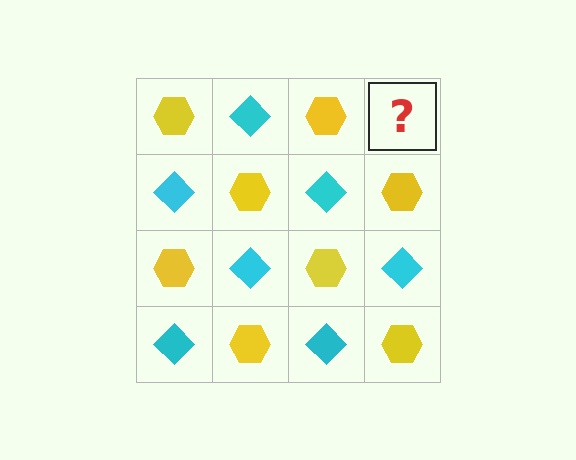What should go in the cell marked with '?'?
The missing cell should contain a cyan diamond.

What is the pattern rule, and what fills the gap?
The rule is that it alternates yellow hexagon and cyan diamond in a checkerboard pattern. The gap should be filled with a cyan diamond.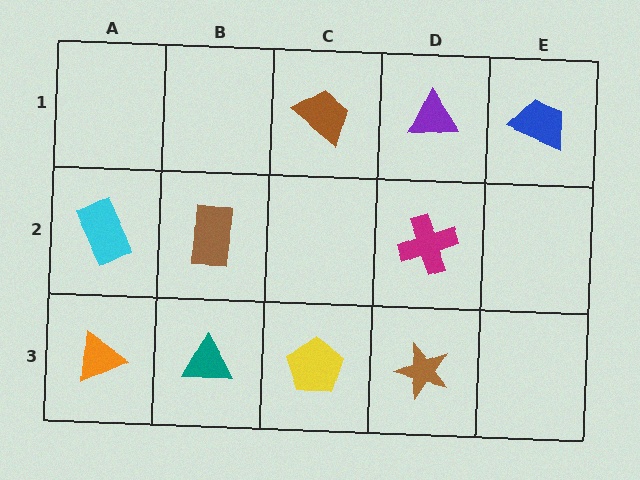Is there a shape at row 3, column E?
No, that cell is empty.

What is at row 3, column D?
A brown star.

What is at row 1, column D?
A purple triangle.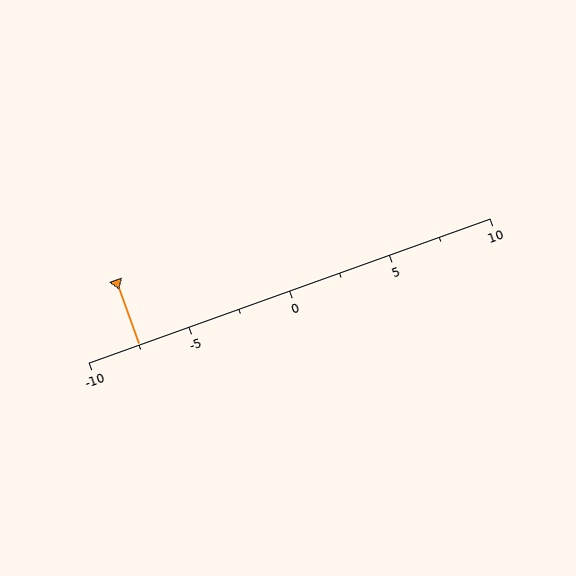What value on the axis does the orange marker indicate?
The marker indicates approximately -7.5.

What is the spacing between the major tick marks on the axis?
The major ticks are spaced 5 apart.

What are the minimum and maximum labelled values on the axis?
The axis runs from -10 to 10.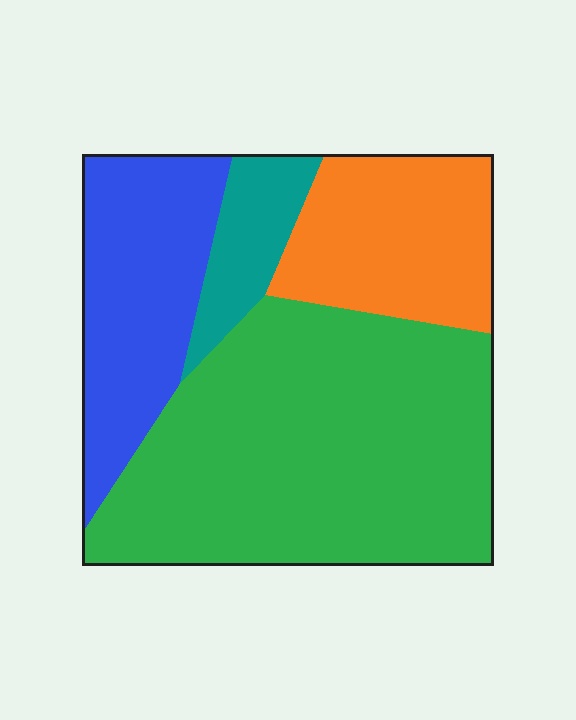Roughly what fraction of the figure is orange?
Orange covers about 20% of the figure.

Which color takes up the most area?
Green, at roughly 50%.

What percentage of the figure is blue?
Blue covers 21% of the figure.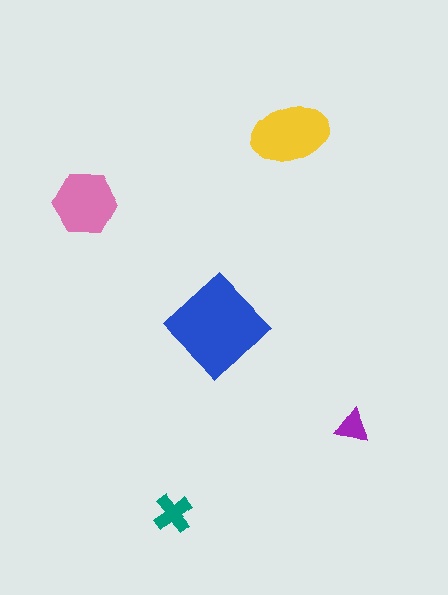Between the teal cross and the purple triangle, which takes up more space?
The teal cross.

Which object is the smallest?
The purple triangle.